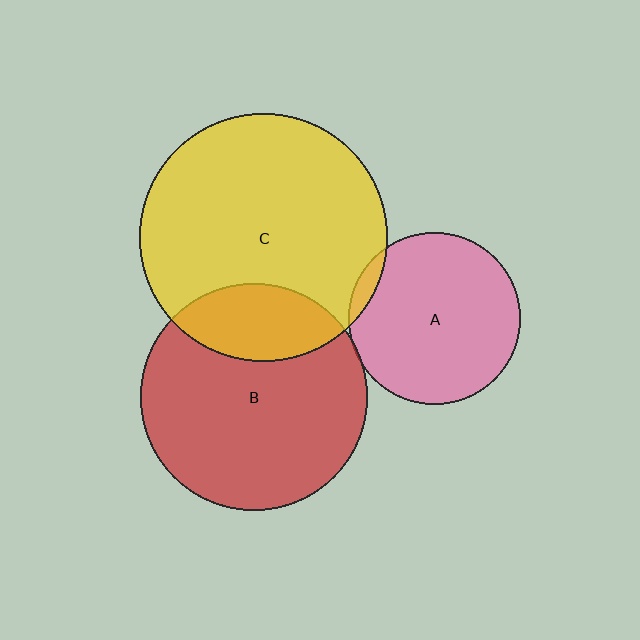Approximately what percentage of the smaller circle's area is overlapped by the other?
Approximately 5%.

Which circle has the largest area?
Circle C (yellow).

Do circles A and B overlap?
Yes.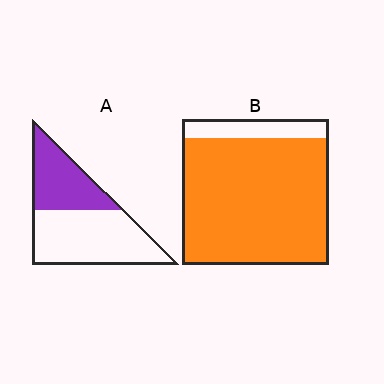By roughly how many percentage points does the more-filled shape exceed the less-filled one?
By roughly 50 percentage points (B over A).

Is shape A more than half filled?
No.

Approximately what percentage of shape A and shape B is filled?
A is approximately 40% and B is approximately 85%.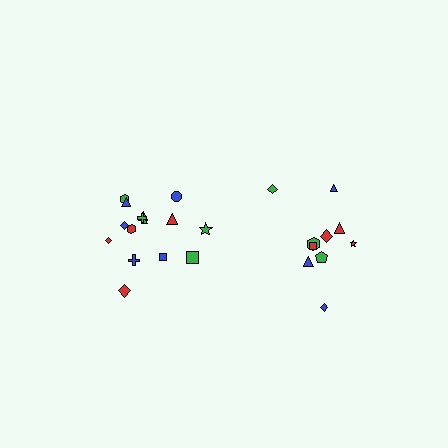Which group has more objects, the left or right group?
The left group.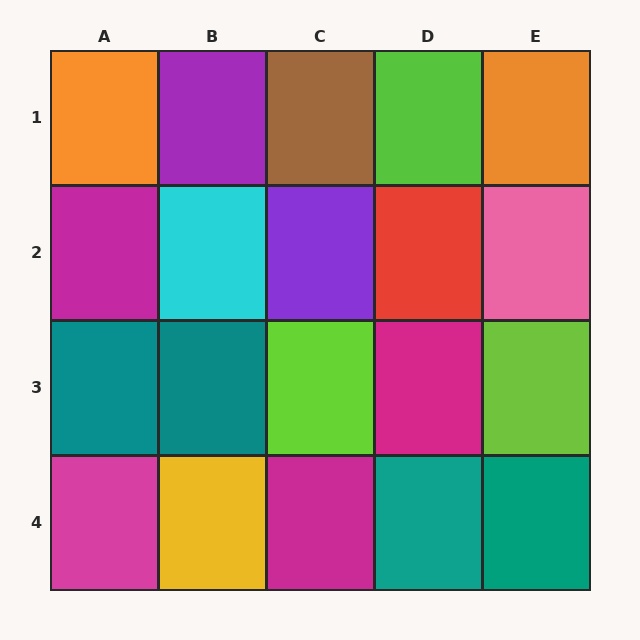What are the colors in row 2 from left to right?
Magenta, cyan, purple, red, pink.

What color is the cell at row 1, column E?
Orange.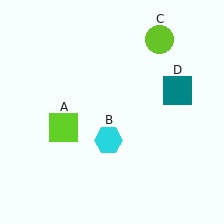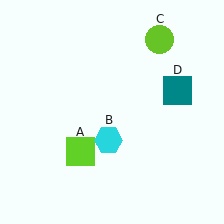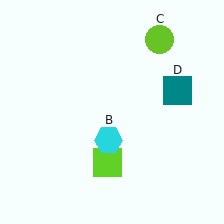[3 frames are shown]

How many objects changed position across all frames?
1 object changed position: lime square (object A).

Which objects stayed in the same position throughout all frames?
Cyan hexagon (object B) and lime circle (object C) and teal square (object D) remained stationary.